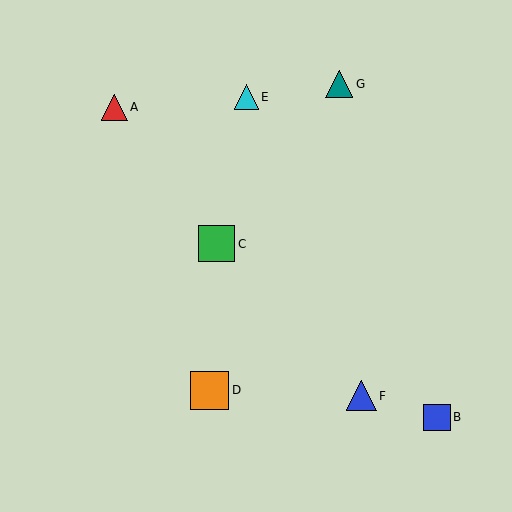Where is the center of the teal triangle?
The center of the teal triangle is at (339, 84).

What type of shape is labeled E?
Shape E is a cyan triangle.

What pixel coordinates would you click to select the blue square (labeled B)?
Click at (437, 417) to select the blue square B.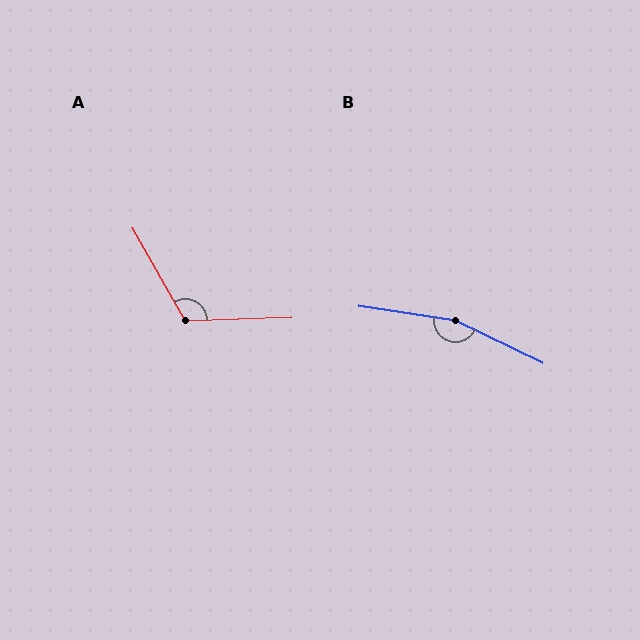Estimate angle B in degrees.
Approximately 163 degrees.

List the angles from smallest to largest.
A (117°), B (163°).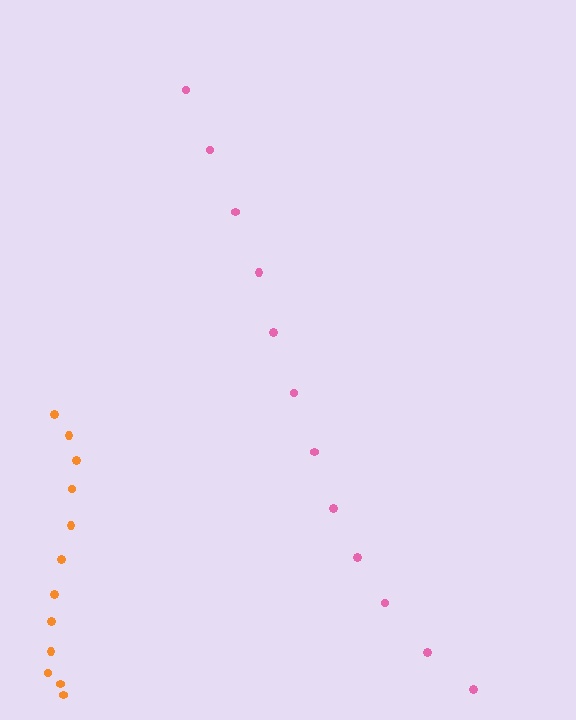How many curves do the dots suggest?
There are 2 distinct paths.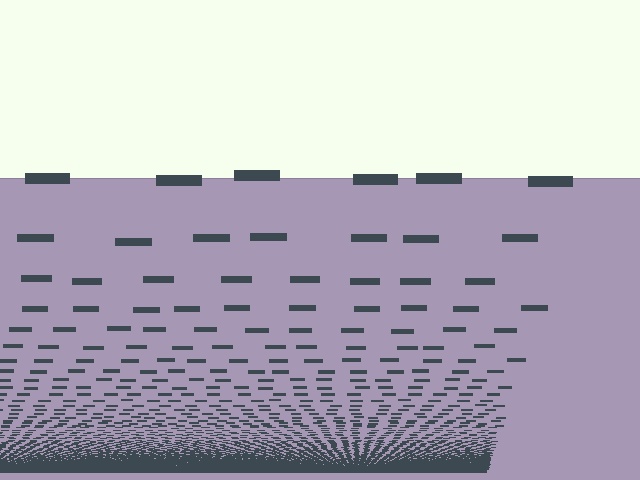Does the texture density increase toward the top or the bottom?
Density increases toward the bottom.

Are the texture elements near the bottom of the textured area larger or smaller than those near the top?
Smaller. The gradient is inverted — elements near the bottom are smaller and denser.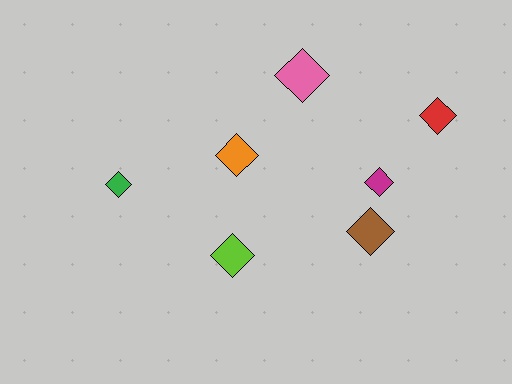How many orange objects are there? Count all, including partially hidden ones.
There is 1 orange object.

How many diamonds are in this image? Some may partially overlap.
There are 7 diamonds.